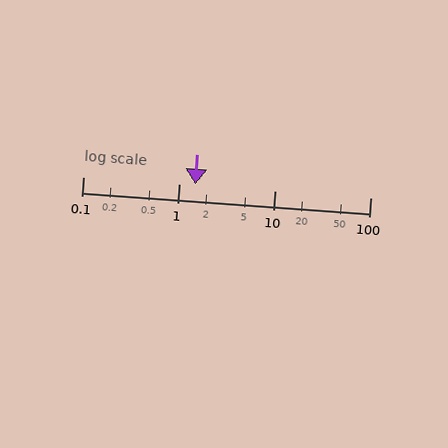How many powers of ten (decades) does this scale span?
The scale spans 3 decades, from 0.1 to 100.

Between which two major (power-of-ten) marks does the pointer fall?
The pointer is between 1 and 10.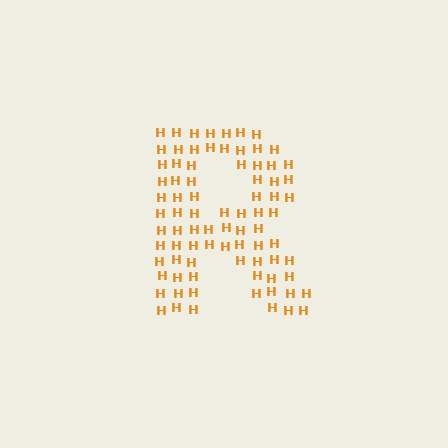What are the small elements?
The small elements are letter H's.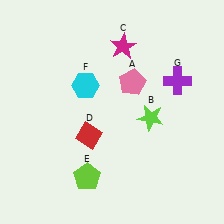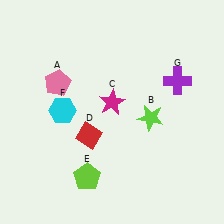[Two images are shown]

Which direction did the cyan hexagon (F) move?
The cyan hexagon (F) moved down.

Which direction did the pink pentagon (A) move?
The pink pentagon (A) moved left.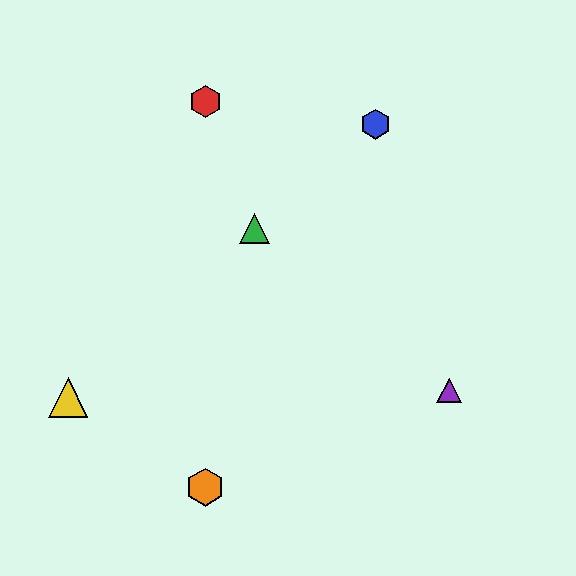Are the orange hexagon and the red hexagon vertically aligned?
Yes, both are at x≈205.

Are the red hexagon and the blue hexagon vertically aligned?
No, the red hexagon is at x≈205 and the blue hexagon is at x≈376.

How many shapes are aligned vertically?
2 shapes (the red hexagon, the orange hexagon) are aligned vertically.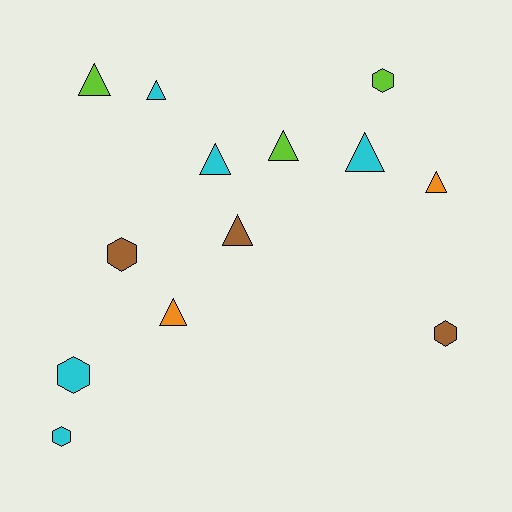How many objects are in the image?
There are 13 objects.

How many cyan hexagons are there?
There are 2 cyan hexagons.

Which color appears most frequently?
Cyan, with 5 objects.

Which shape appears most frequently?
Triangle, with 8 objects.